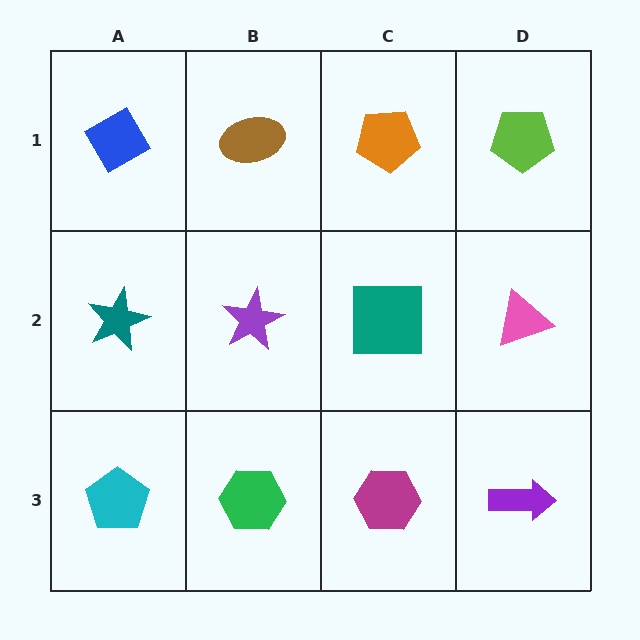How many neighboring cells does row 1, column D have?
2.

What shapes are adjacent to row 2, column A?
A blue diamond (row 1, column A), a cyan pentagon (row 3, column A), a purple star (row 2, column B).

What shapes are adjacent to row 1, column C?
A teal square (row 2, column C), a brown ellipse (row 1, column B), a lime pentagon (row 1, column D).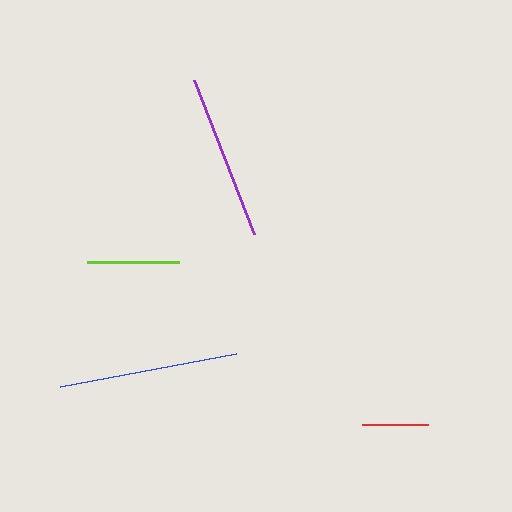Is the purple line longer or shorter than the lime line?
The purple line is longer than the lime line.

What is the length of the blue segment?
The blue segment is approximately 180 pixels long.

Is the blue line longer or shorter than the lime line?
The blue line is longer than the lime line.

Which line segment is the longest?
The blue line is the longest at approximately 180 pixels.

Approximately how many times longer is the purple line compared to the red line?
The purple line is approximately 2.5 times the length of the red line.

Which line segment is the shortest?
The red line is the shortest at approximately 66 pixels.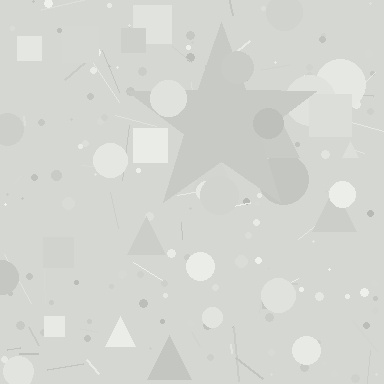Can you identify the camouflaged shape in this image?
The camouflaged shape is a star.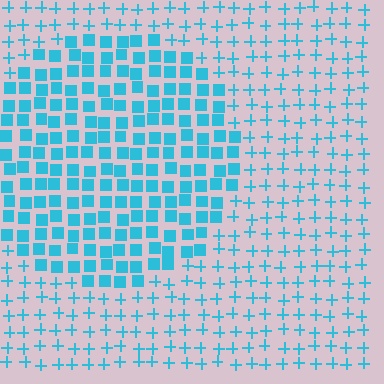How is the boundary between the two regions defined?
The boundary is defined by a change in element shape: squares inside vs. plus signs outside. All elements share the same color and spacing.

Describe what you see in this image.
The image is filled with small cyan elements arranged in a uniform grid. A circle-shaped region contains squares, while the surrounding area contains plus signs. The boundary is defined purely by the change in element shape.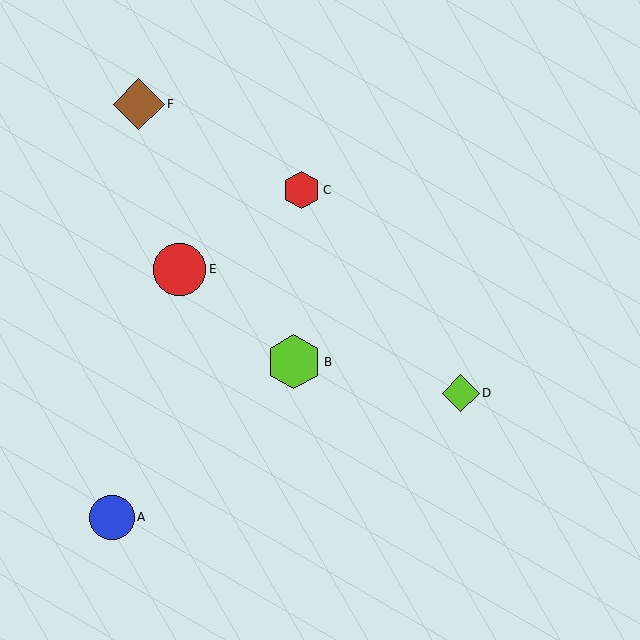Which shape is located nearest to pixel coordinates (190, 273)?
The red circle (labeled E) at (179, 269) is nearest to that location.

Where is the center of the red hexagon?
The center of the red hexagon is at (301, 190).